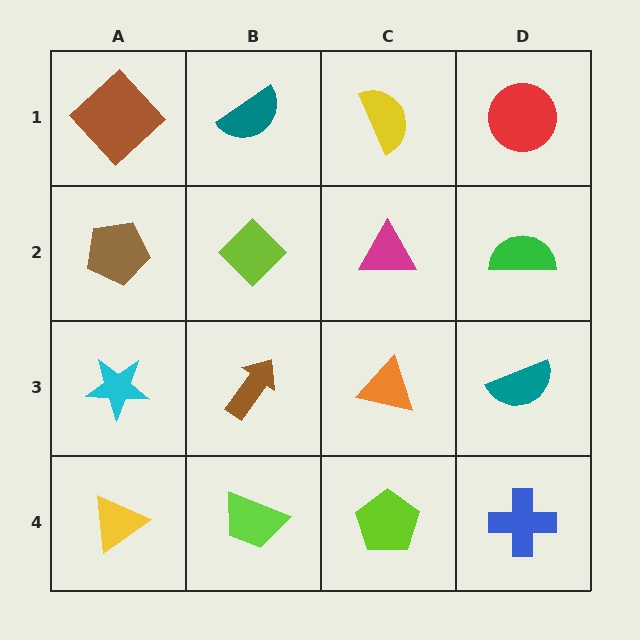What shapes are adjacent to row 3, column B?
A lime diamond (row 2, column B), a lime trapezoid (row 4, column B), a cyan star (row 3, column A), an orange triangle (row 3, column C).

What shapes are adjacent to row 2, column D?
A red circle (row 1, column D), a teal semicircle (row 3, column D), a magenta triangle (row 2, column C).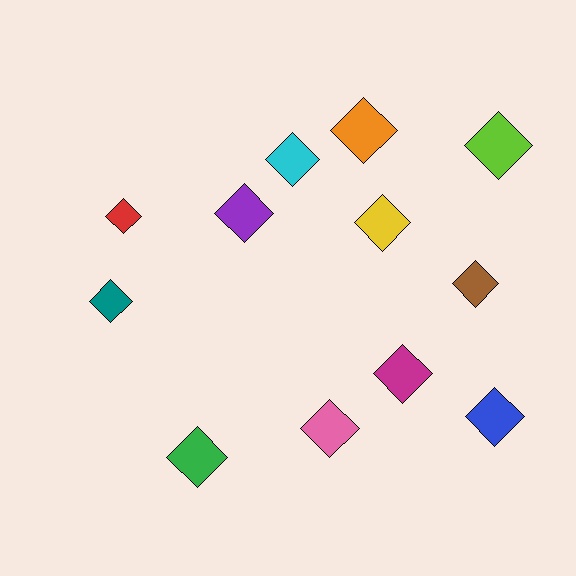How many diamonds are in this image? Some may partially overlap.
There are 12 diamonds.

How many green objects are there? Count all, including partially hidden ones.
There is 1 green object.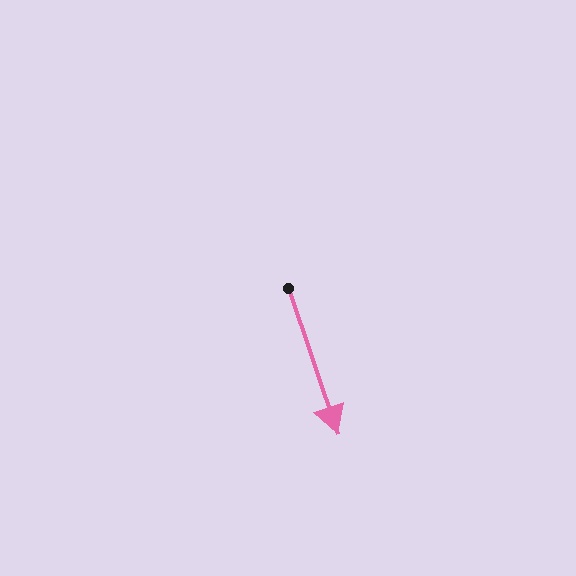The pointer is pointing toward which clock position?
Roughly 5 o'clock.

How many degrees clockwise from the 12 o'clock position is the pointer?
Approximately 161 degrees.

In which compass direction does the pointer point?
South.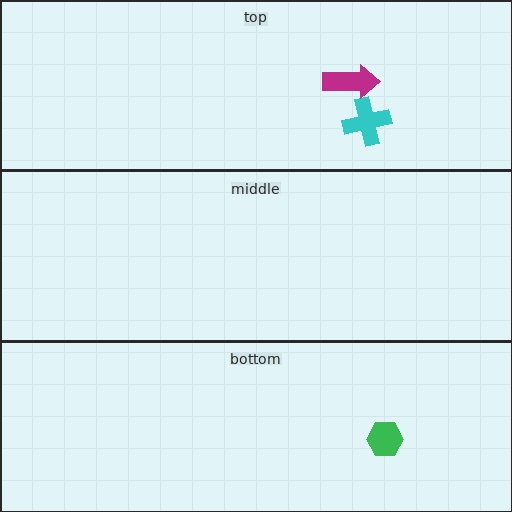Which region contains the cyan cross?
The top region.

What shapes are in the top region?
The cyan cross, the magenta arrow.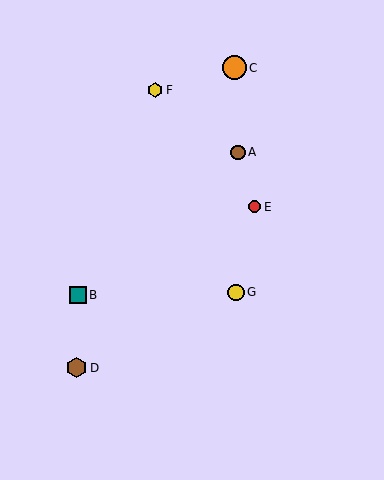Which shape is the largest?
The orange circle (labeled C) is the largest.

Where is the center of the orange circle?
The center of the orange circle is at (234, 68).